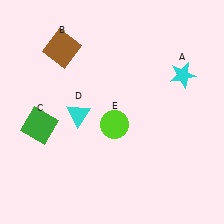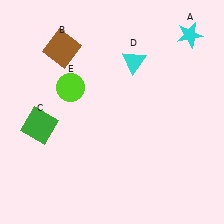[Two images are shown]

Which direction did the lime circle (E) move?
The lime circle (E) moved left.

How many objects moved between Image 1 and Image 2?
3 objects moved between the two images.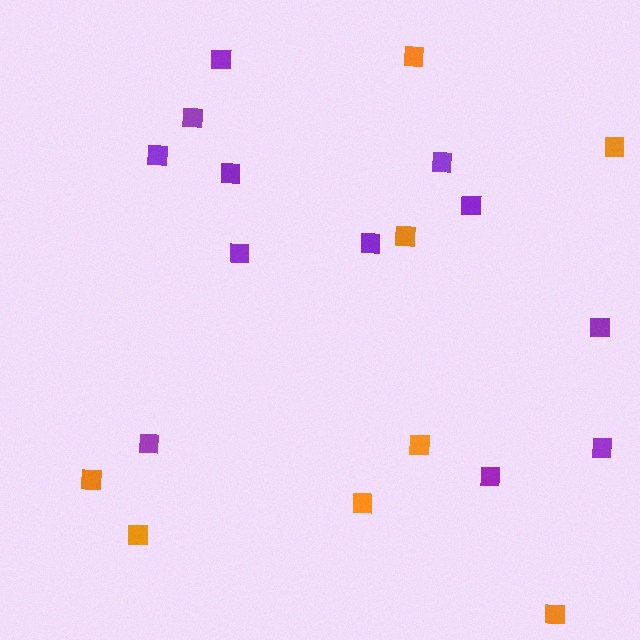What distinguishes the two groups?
There are 2 groups: one group of purple squares (12) and one group of orange squares (8).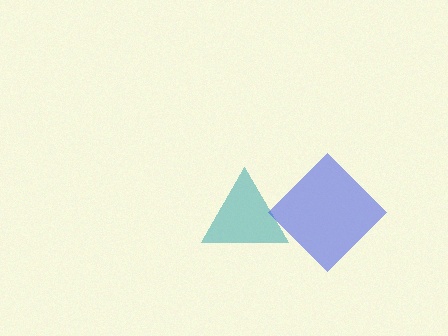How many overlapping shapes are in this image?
There are 2 overlapping shapes in the image.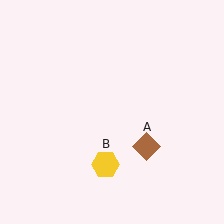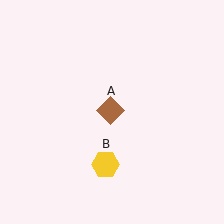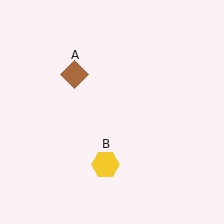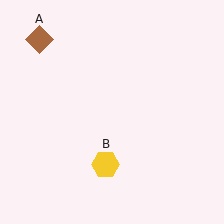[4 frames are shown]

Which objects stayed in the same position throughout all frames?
Yellow hexagon (object B) remained stationary.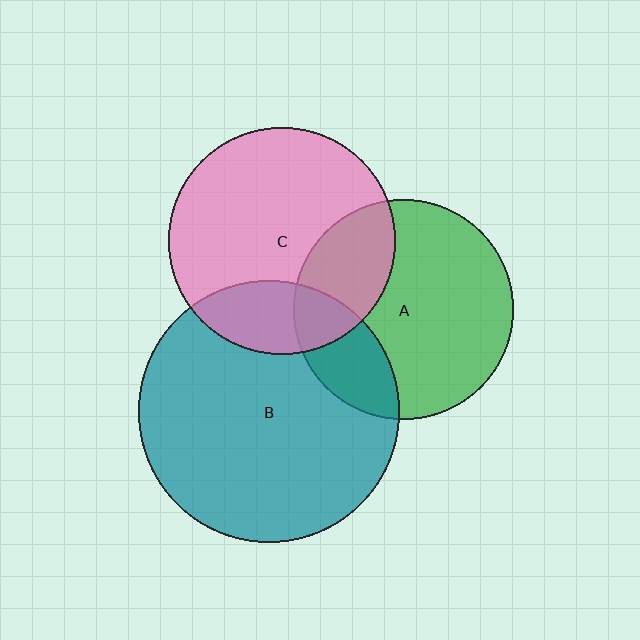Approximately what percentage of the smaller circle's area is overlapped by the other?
Approximately 25%.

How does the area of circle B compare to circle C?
Approximately 1.3 times.